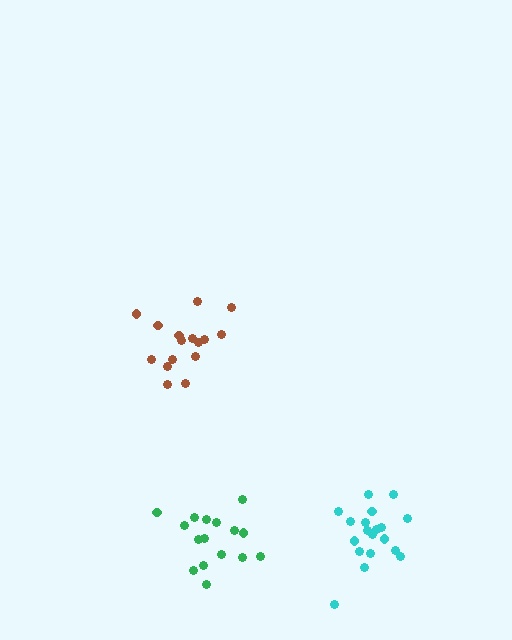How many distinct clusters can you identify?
There are 3 distinct clusters.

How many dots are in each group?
Group 1: 16 dots, Group 2: 16 dots, Group 3: 19 dots (51 total).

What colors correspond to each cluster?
The clusters are colored: green, brown, cyan.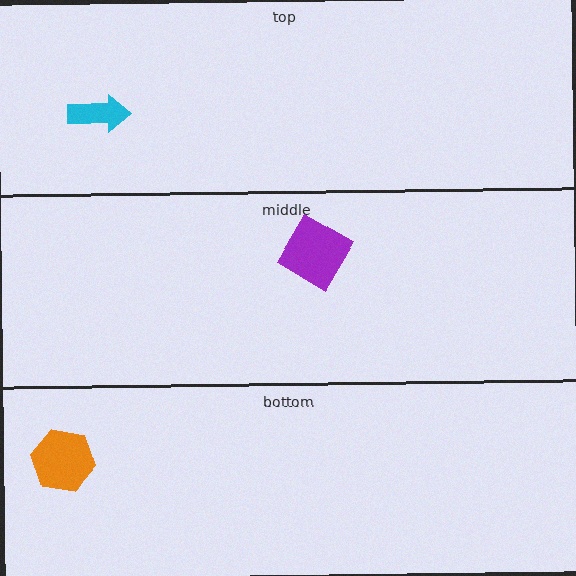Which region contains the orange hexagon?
The bottom region.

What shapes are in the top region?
The cyan arrow.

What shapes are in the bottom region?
The orange hexagon.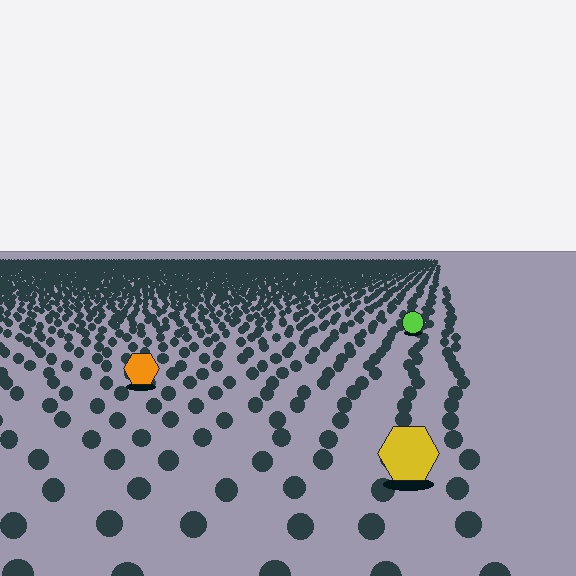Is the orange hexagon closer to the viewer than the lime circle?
Yes. The orange hexagon is closer — you can tell from the texture gradient: the ground texture is coarser near it.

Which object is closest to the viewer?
The yellow hexagon is closest. The texture marks near it are larger and more spread out.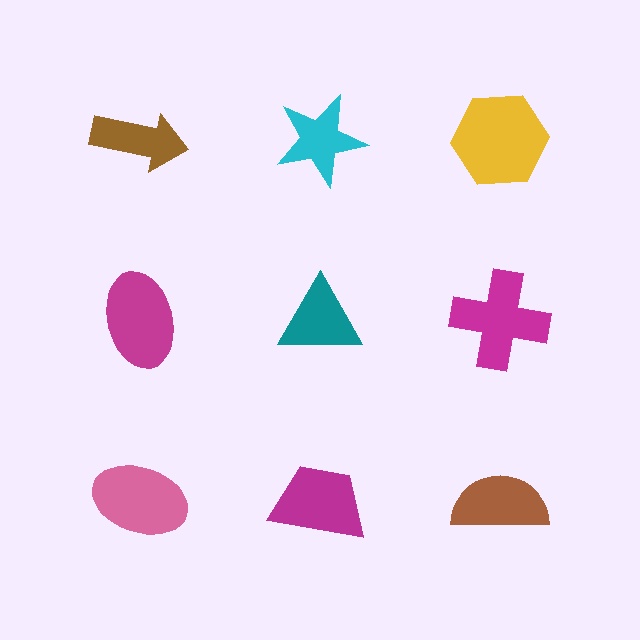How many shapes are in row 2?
3 shapes.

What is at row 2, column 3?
A magenta cross.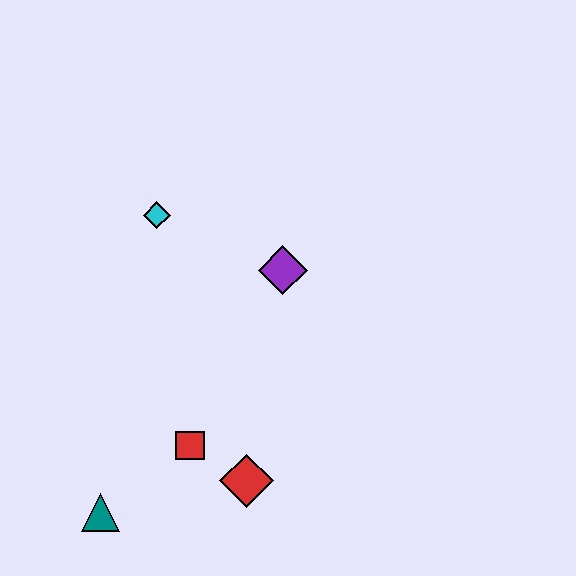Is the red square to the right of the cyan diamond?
Yes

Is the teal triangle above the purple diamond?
No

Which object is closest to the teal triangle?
The red square is closest to the teal triangle.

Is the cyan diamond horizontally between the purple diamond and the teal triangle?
Yes